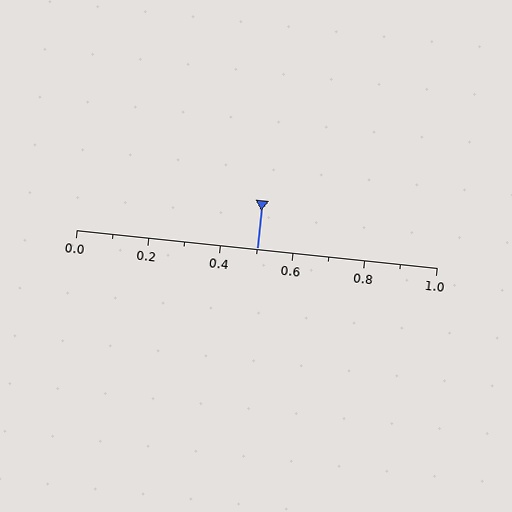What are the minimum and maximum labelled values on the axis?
The axis runs from 0.0 to 1.0.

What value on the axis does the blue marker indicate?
The marker indicates approximately 0.5.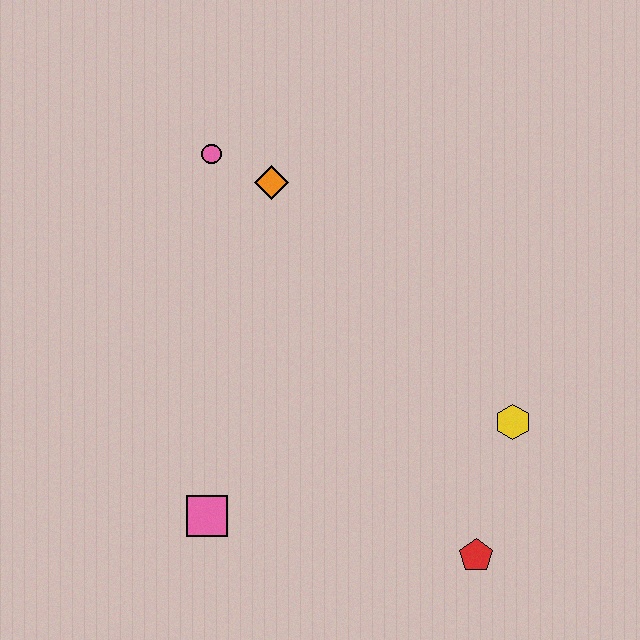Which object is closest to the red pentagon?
The yellow hexagon is closest to the red pentagon.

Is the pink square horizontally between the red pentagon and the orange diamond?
No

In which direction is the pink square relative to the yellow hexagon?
The pink square is to the left of the yellow hexagon.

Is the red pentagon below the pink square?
Yes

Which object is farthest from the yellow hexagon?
The pink circle is farthest from the yellow hexagon.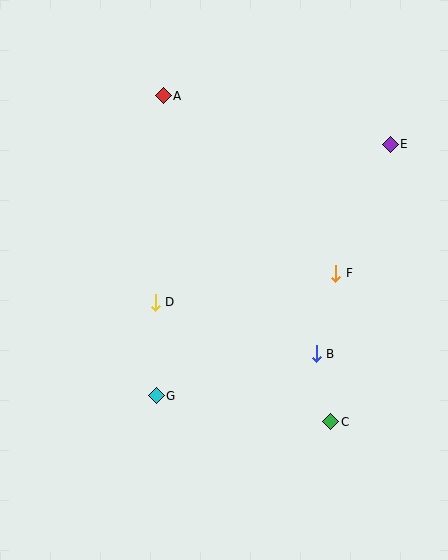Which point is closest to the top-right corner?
Point E is closest to the top-right corner.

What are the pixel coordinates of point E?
Point E is at (390, 144).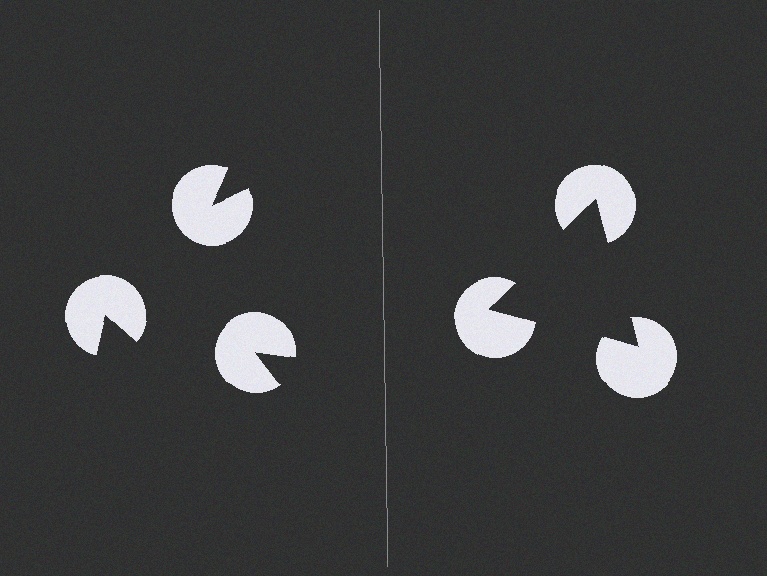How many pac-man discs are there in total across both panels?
6 — 3 on each side.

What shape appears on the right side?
An illusory triangle.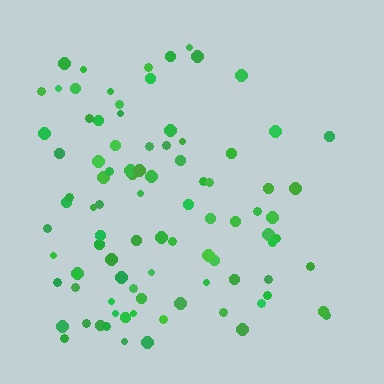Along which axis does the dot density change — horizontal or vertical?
Horizontal.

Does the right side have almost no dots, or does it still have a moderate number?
Still a moderate number, just noticeably fewer than the left.